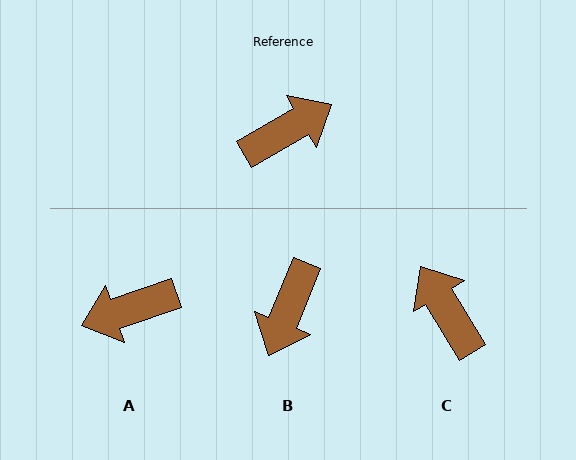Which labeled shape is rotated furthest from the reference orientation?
A, about 169 degrees away.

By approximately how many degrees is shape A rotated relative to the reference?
Approximately 169 degrees counter-clockwise.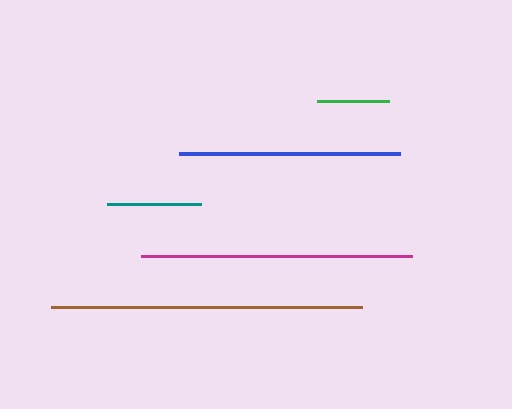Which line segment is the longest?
The brown line is the longest at approximately 310 pixels.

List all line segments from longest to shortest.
From longest to shortest: brown, magenta, blue, teal, green.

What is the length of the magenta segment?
The magenta segment is approximately 271 pixels long.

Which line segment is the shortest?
The green line is the shortest at approximately 72 pixels.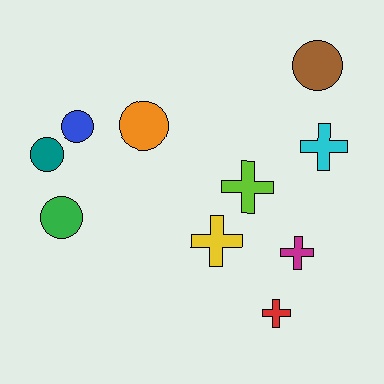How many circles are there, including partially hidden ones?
There are 5 circles.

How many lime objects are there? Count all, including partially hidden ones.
There is 1 lime object.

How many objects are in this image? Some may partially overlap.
There are 10 objects.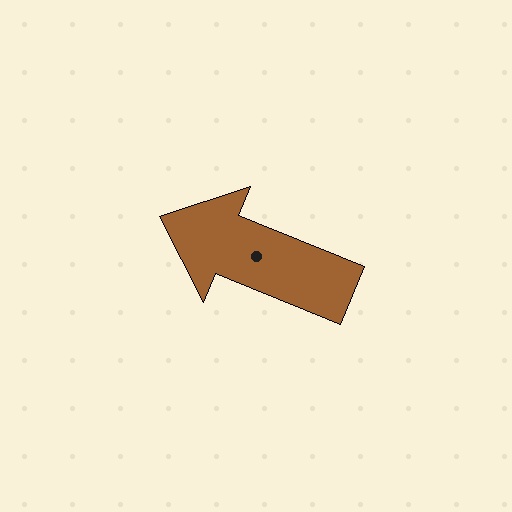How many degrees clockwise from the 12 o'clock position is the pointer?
Approximately 292 degrees.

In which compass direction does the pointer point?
West.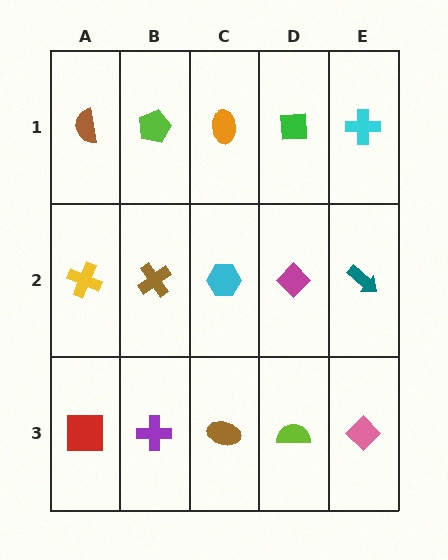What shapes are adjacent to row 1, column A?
A yellow cross (row 2, column A), a lime pentagon (row 1, column B).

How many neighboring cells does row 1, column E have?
2.